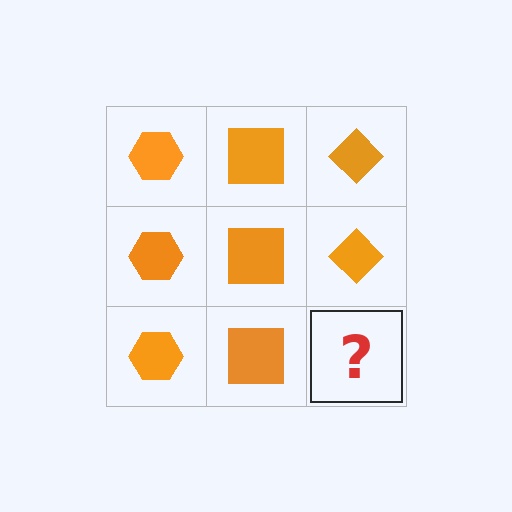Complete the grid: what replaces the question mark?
The question mark should be replaced with an orange diamond.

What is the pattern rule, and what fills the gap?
The rule is that each column has a consistent shape. The gap should be filled with an orange diamond.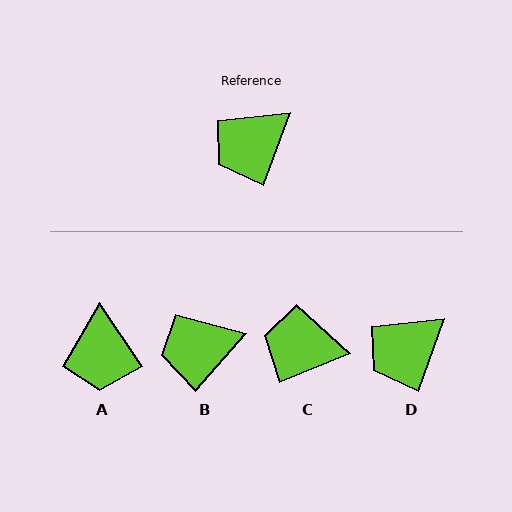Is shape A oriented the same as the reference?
No, it is off by about 54 degrees.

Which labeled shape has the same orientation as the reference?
D.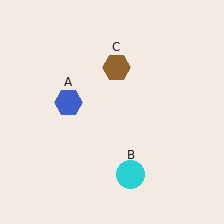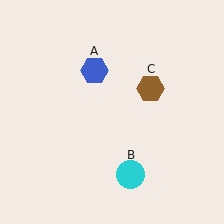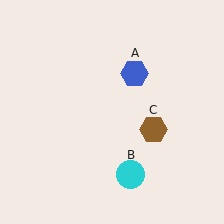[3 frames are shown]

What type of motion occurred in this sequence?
The blue hexagon (object A), brown hexagon (object C) rotated clockwise around the center of the scene.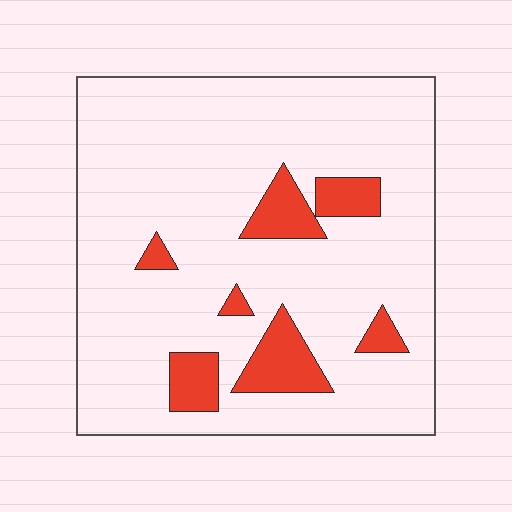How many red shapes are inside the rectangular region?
7.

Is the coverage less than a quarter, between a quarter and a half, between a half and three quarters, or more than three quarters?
Less than a quarter.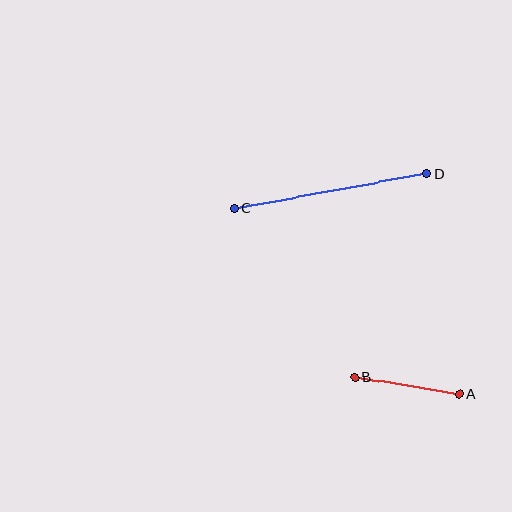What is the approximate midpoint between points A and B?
The midpoint is at approximately (407, 386) pixels.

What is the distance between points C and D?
The distance is approximately 195 pixels.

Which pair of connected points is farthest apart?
Points C and D are farthest apart.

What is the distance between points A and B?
The distance is approximately 106 pixels.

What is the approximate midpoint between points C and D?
The midpoint is at approximately (331, 191) pixels.